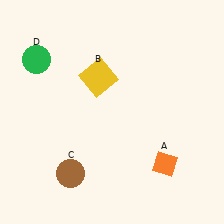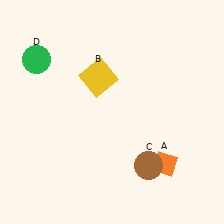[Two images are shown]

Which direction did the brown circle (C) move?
The brown circle (C) moved right.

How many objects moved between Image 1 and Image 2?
1 object moved between the two images.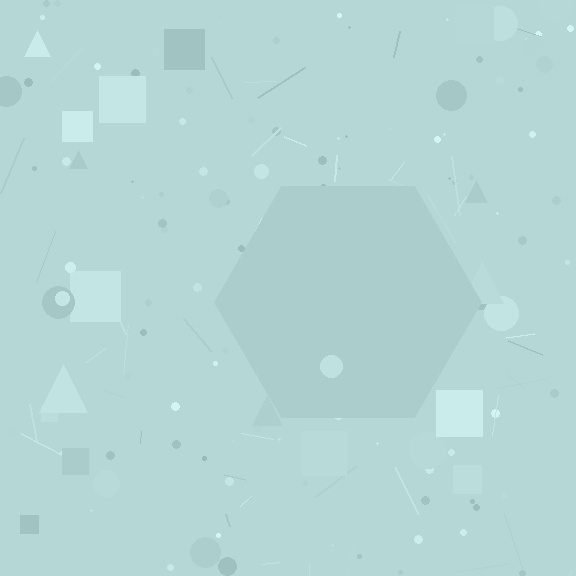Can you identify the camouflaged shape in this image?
The camouflaged shape is a hexagon.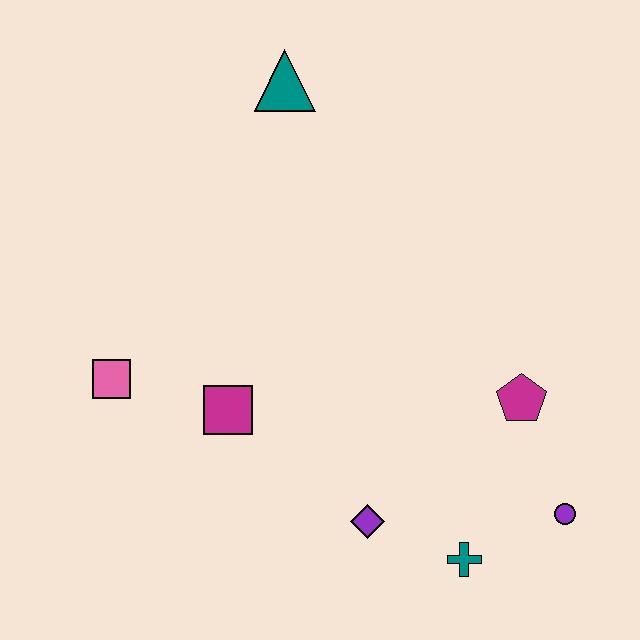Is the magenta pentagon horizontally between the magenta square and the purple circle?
Yes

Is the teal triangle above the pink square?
Yes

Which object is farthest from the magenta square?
The purple circle is farthest from the magenta square.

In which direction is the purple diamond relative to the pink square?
The purple diamond is to the right of the pink square.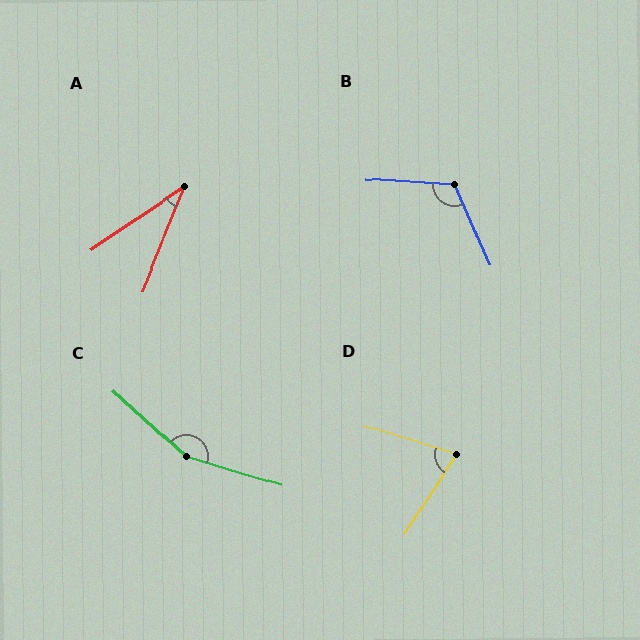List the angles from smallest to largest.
A (34°), D (74°), B (117°), C (155°).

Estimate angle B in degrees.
Approximately 117 degrees.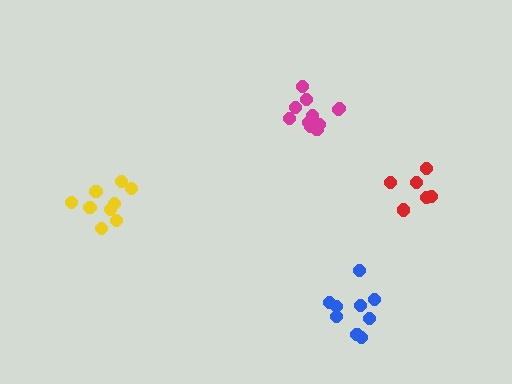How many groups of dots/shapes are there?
There are 4 groups.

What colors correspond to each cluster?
The clusters are colored: red, yellow, blue, magenta.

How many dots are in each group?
Group 1: 6 dots, Group 2: 9 dots, Group 3: 9 dots, Group 4: 11 dots (35 total).